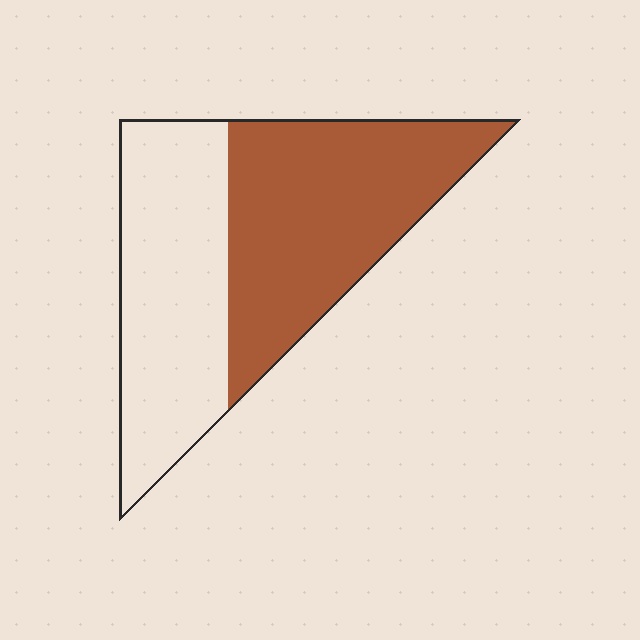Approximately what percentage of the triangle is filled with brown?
Approximately 55%.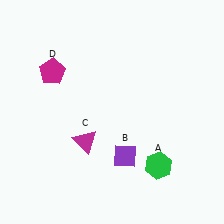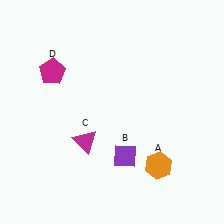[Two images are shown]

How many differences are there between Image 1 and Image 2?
There is 1 difference between the two images.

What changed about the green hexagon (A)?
In Image 1, A is green. In Image 2, it changed to orange.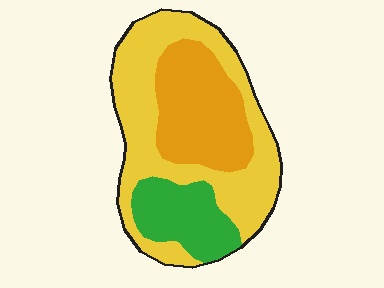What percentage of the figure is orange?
Orange covers about 30% of the figure.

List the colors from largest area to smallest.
From largest to smallest: yellow, orange, green.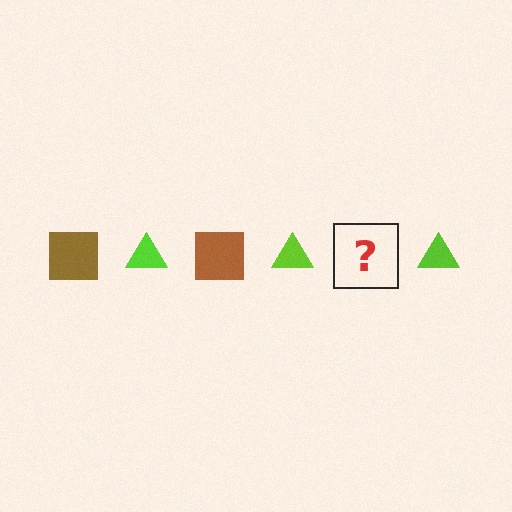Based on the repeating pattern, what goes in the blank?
The blank should be a brown square.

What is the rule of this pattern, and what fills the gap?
The rule is that the pattern alternates between brown square and lime triangle. The gap should be filled with a brown square.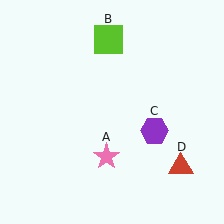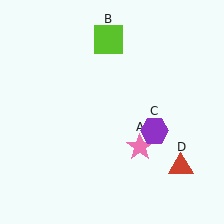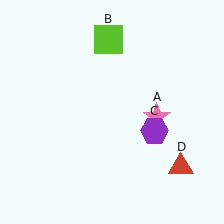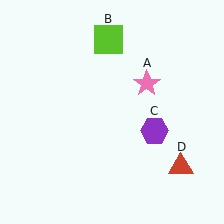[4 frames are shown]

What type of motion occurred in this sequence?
The pink star (object A) rotated counterclockwise around the center of the scene.